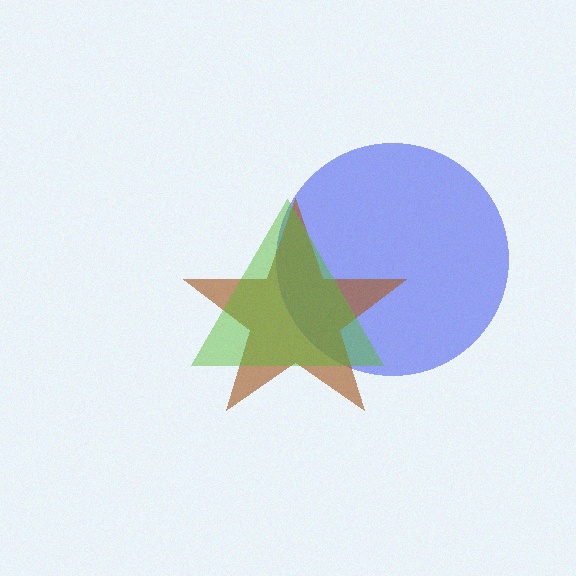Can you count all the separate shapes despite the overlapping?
Yes, there are 3 separate shapes.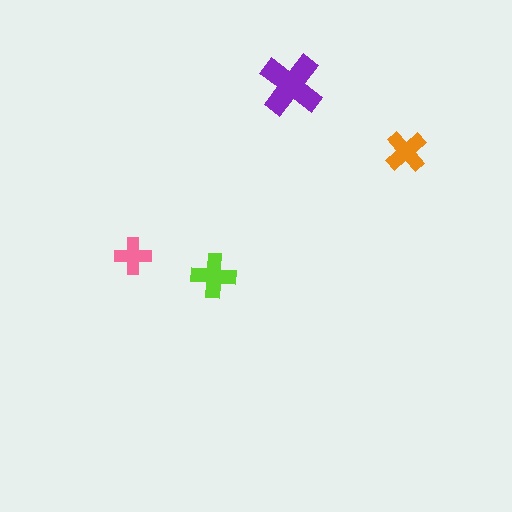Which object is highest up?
The purple cross is topmost.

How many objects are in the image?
There are 4 objects in the image.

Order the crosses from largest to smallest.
the purple one, the lime one, the orange one, the pink one.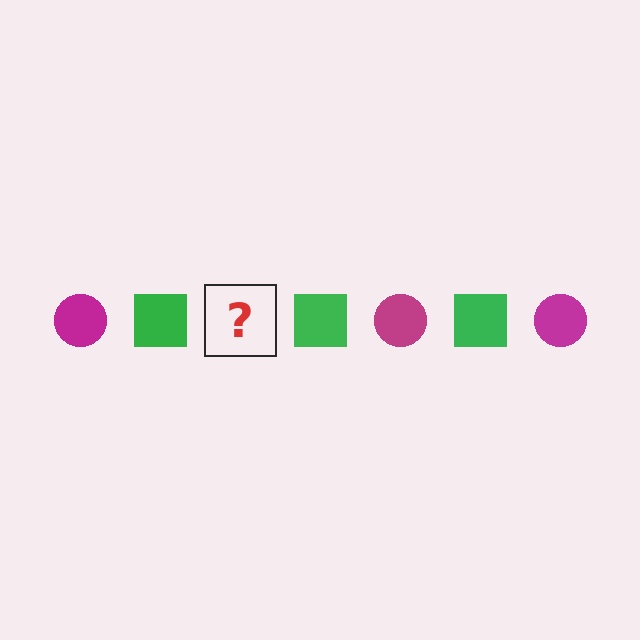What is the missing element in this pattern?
The missing element is a magenta circle.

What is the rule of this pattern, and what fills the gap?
The rule is that the pattern alternates between magenta circle and green square. The gap should be filled with a magenta circle.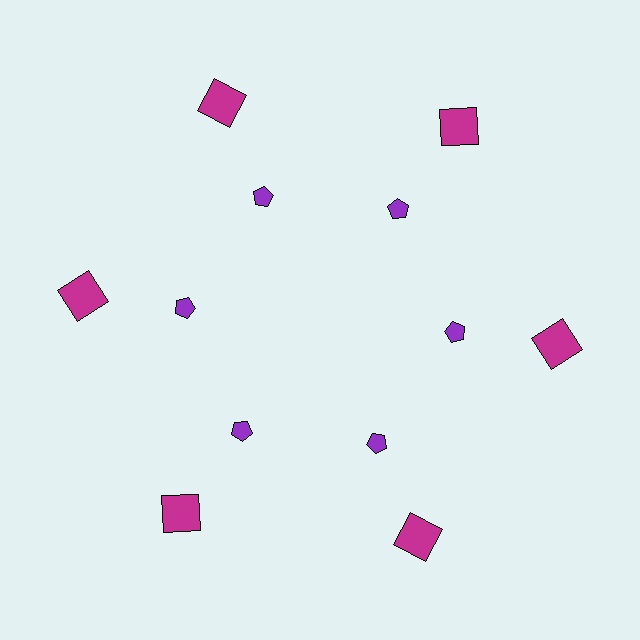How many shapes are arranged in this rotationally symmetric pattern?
There are 12 shapes, arranged in 6 groups of 2.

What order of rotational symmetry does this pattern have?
This pattern has 6-fold rotational symmetry.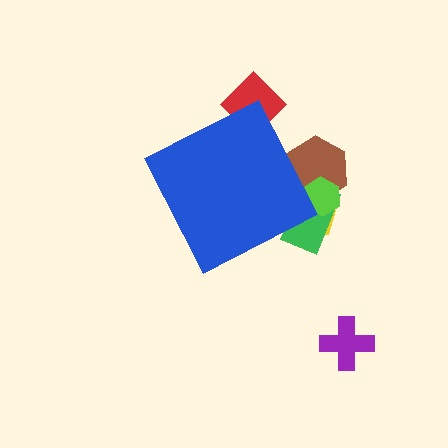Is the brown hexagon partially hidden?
Yes, the brown hexagon is partially hidden behind the blue diamond.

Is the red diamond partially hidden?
Yes, the red diamond is partially hidden behind the blue diamond.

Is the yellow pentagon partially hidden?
Yes, the yellow pentagon is partially hidden behind the blue diamond.